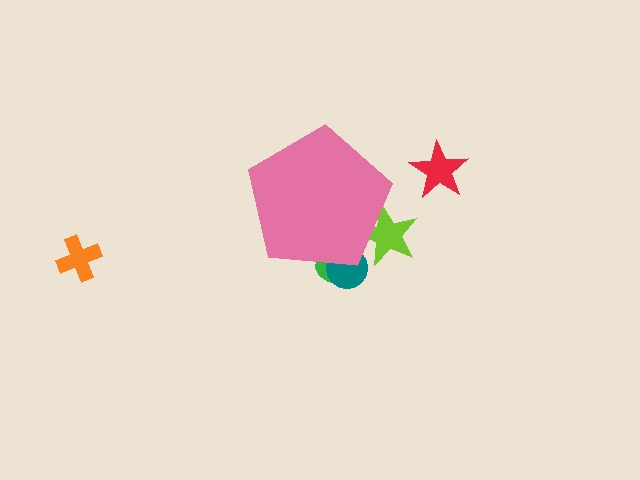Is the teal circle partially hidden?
Yes, the teal circle is partially hidden behind the pink pentagon.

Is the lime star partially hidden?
Yes, the lime star is partially hidden behind the pink pentagon.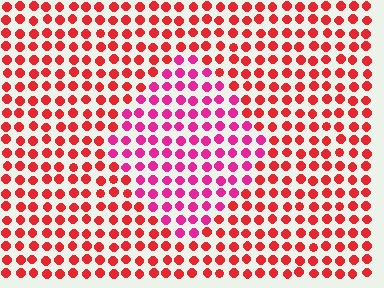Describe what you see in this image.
The image is filled with small red elements in a uniform arrangement. A diamond-shaped region is visible where the elements are tinted to a slightly different hue, forming a subtle color boundary.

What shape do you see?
I see a diamond.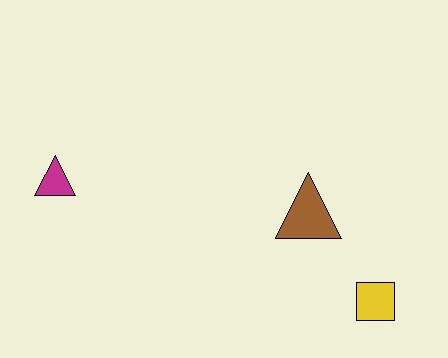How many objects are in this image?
There are 3 objects.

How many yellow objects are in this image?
There is 1 yellow object.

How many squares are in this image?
There is 1 square.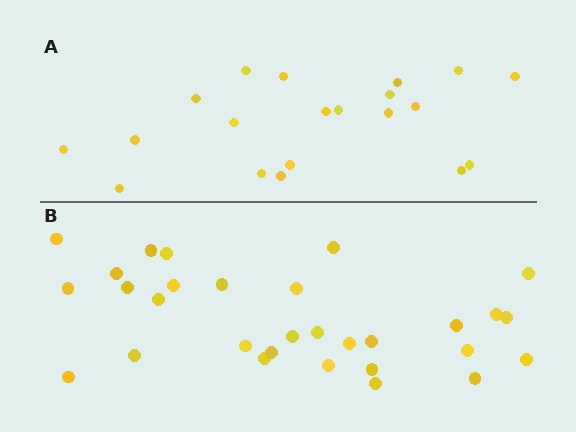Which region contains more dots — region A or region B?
Region B (the bottom region) has more dots.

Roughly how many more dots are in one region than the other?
Region B has roughly 10 or so more dots than region A.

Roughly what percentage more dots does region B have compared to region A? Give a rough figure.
About 50% more.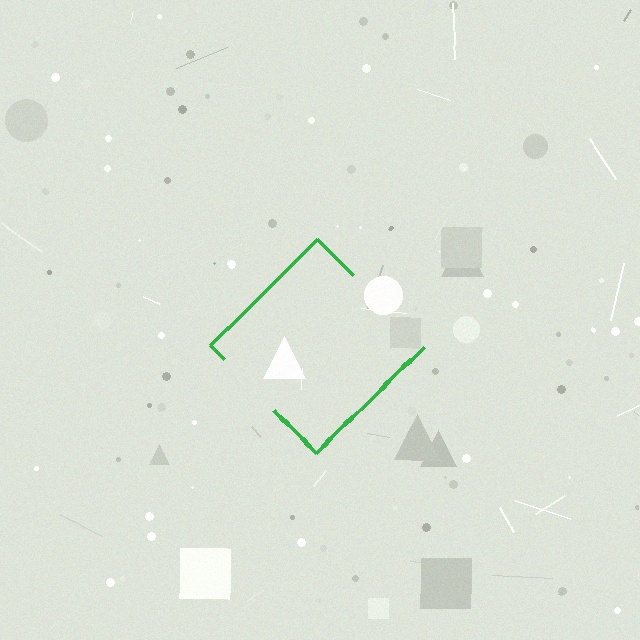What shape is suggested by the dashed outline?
The dashed outline suggests a diamond.